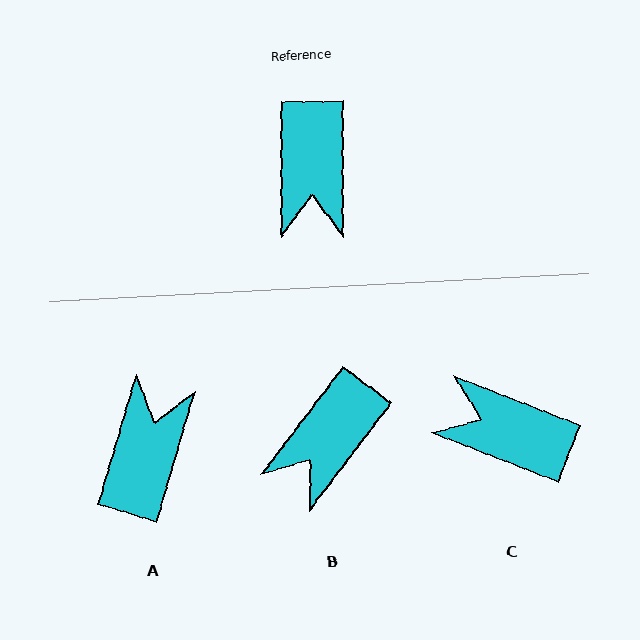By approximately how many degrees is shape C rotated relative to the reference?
Approximately 111 degrees clockwise.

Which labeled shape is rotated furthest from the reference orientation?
A, about 164 degrees away.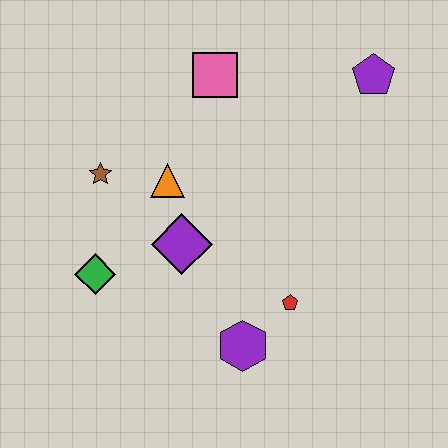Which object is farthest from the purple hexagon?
The purple pentagon is farthest from the purple hexagon.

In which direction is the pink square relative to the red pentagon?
The pink square is above the red pentagon.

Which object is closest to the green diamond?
The purple diamond is closest to the green diamond.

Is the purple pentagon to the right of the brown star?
Yes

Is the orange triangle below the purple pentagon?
Yes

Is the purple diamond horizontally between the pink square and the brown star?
Yes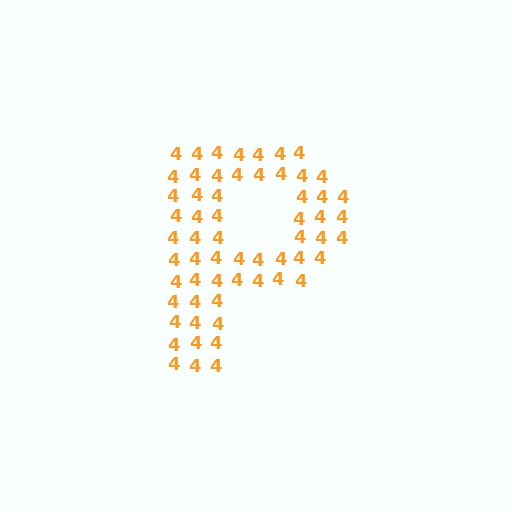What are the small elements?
The small elements are digit 4's.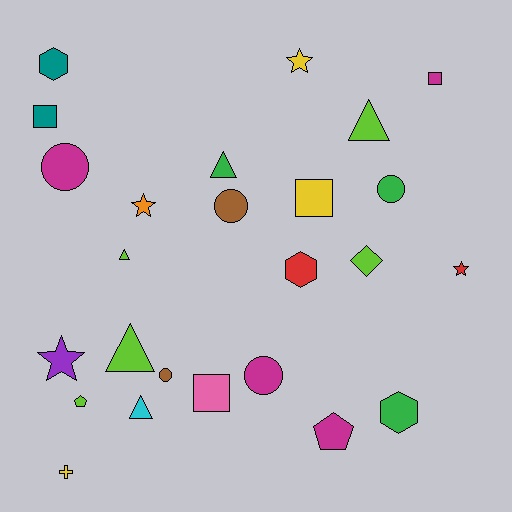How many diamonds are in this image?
There is 1 diamond.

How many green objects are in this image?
There are 3 green objects.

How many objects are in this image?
There are 25 objects.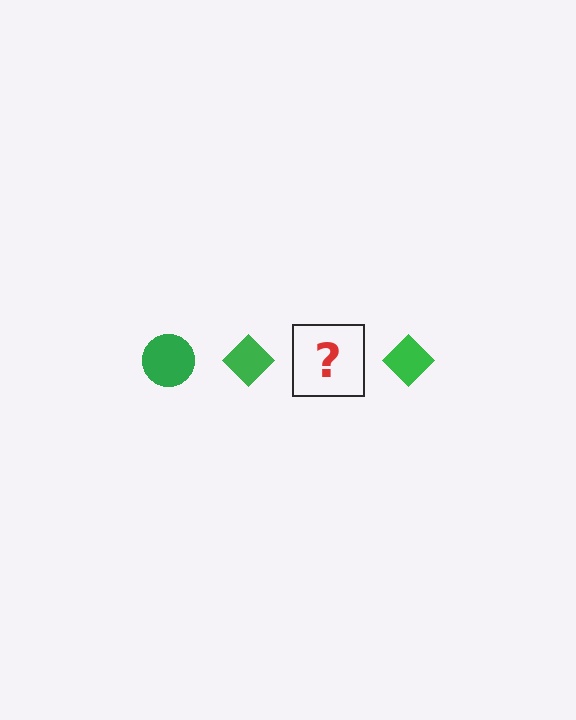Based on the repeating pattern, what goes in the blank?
The blank should be a green circle.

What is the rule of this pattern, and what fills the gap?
The rule is that the pattern cycles through circle, diamond shapes in green. The gap should be filled with a green circle.